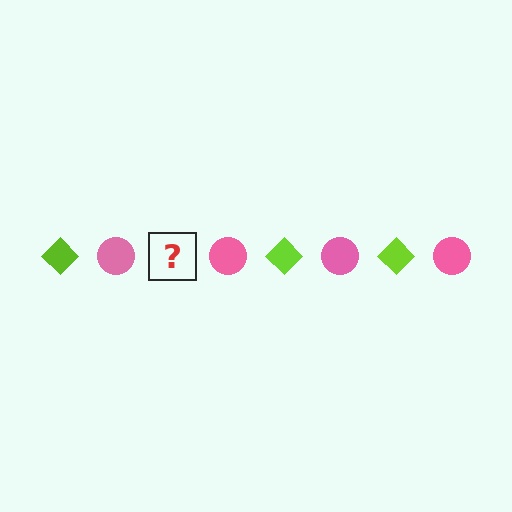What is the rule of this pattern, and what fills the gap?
The rule is that the pattern alternates between lime diamond and pink circle. The gap should be filled with a lime diamond.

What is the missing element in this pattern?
The missing element is a lime diamond.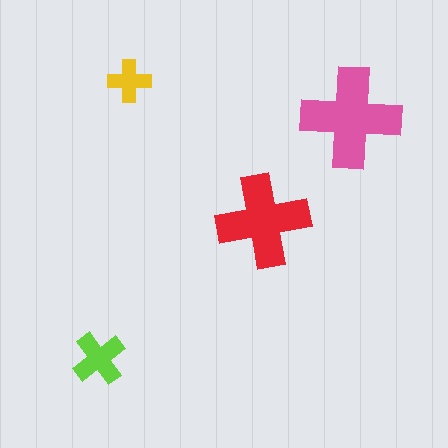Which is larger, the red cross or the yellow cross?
The red one.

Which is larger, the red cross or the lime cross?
The red one.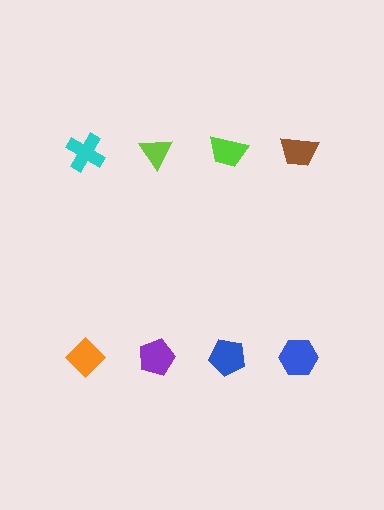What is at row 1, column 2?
A lime triangle.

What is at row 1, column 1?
A cyan cross.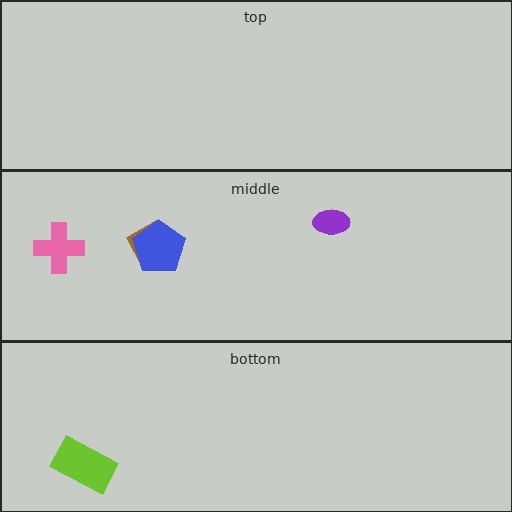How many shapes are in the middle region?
4.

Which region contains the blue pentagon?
The middle region.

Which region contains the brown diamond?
The middle region.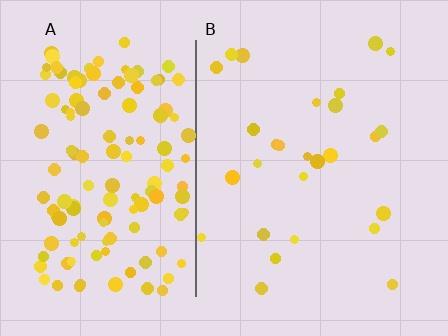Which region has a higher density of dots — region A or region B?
A (the left).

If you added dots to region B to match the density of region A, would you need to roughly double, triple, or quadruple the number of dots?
Approximately quadruple.